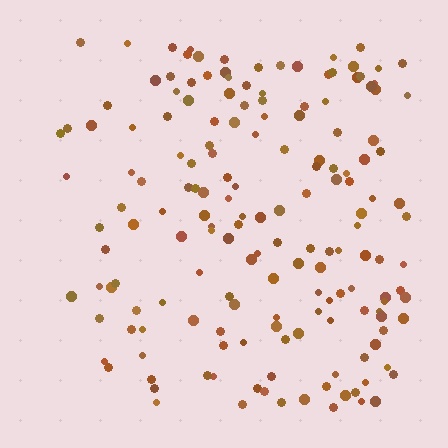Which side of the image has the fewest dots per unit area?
The left.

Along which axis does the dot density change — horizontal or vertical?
Horizontal.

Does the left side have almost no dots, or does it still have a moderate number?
Still a moderate number, just noticeably fewer than the right.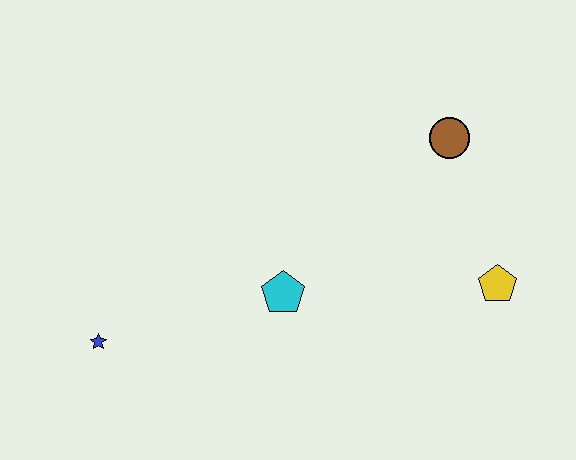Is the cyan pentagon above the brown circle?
No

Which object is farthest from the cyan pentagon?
The brown circle is farthest from the cyan pentagon.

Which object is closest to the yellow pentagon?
The brown circle is closest to the yellow pentagon.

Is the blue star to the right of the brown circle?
No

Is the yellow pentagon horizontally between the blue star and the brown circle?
No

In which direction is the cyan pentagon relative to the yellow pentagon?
The cyan pentagon is to the left of the yellow pentagon.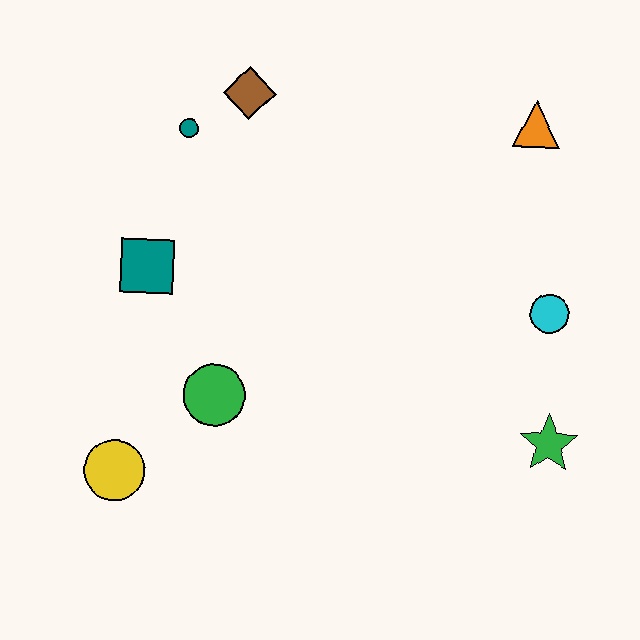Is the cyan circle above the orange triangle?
No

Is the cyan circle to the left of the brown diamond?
No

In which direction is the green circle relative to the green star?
The green circle is to the left of the green star.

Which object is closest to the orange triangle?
The cyan circle is closest to the orange triangle.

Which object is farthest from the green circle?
The orange triangle is farthest from the green circle.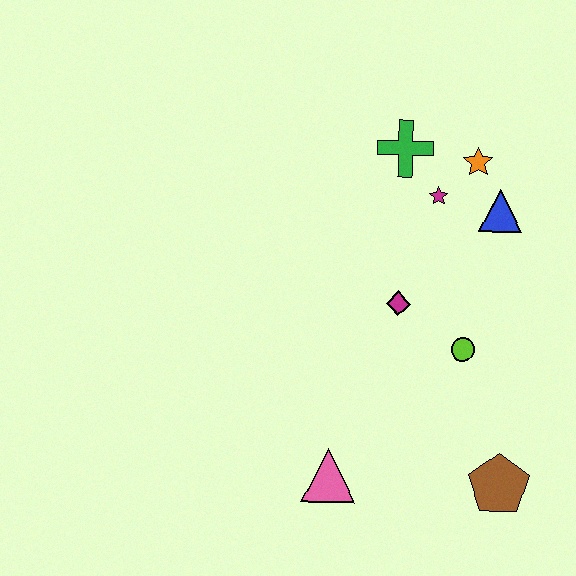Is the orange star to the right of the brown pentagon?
No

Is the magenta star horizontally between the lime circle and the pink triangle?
Yes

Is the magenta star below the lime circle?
No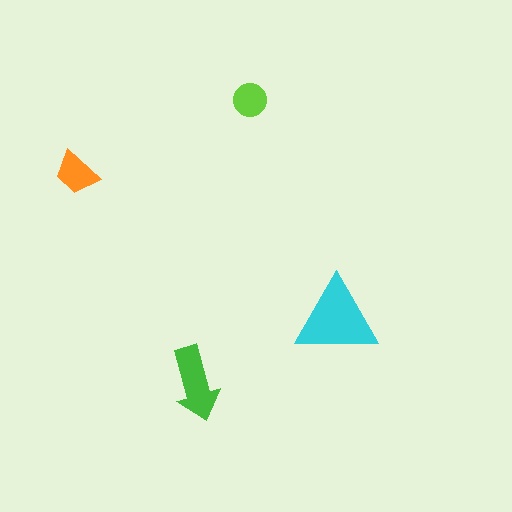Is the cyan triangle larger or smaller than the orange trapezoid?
Larger.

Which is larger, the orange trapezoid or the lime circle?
The orange trapezoid.